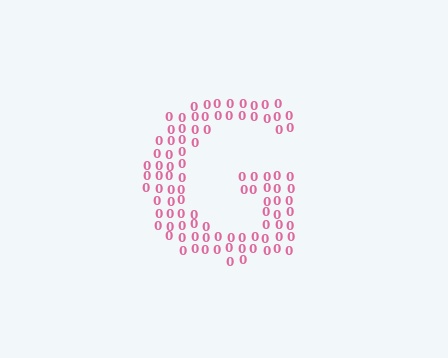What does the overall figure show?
The overall figure shows the letter G.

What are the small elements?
The small elements are digit 0's.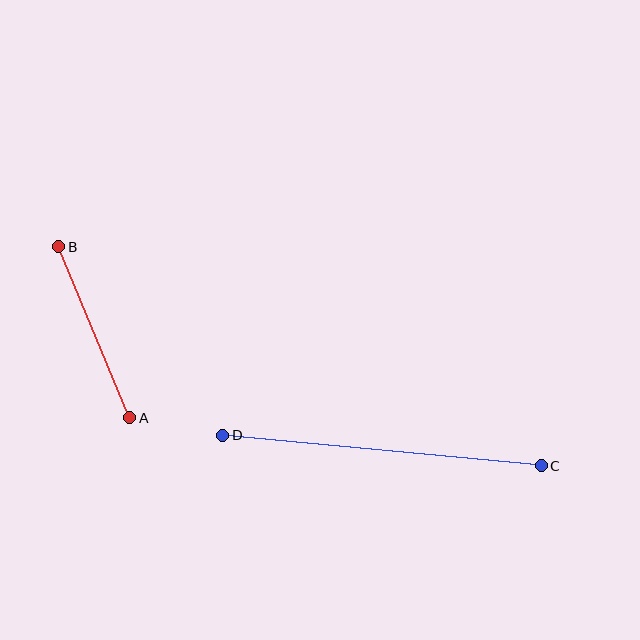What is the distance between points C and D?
The distance is approximately 320 pixels.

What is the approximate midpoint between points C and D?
The midpoint is at approximately (382, 451) pixels.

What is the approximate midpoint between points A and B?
The midpoint is at approximately (94, 332) pixels.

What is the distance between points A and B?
The distance is approximately 185 pixels.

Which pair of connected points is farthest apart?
Points C and D are farthest apart.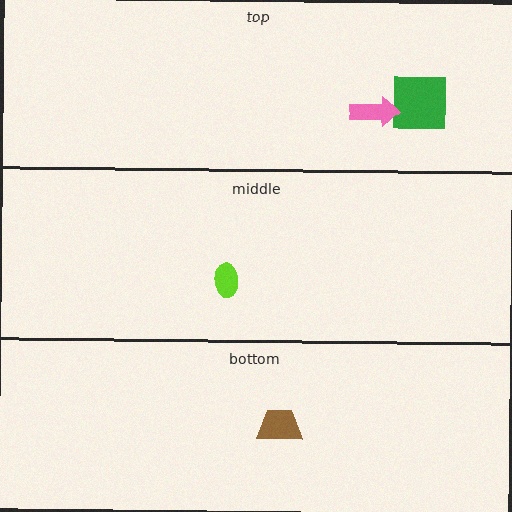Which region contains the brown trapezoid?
The bottom region.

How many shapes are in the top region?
2.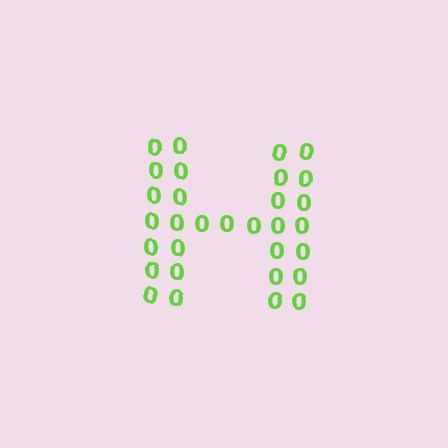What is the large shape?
The large shape is the letter H.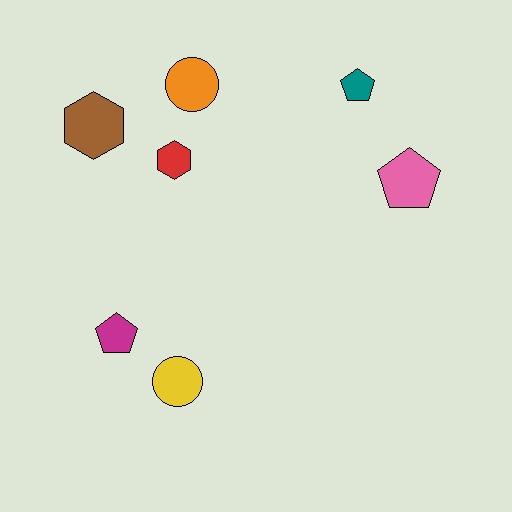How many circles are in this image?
There are 2 circles.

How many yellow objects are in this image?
There is 1 yellow object.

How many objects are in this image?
There are 7 objects.